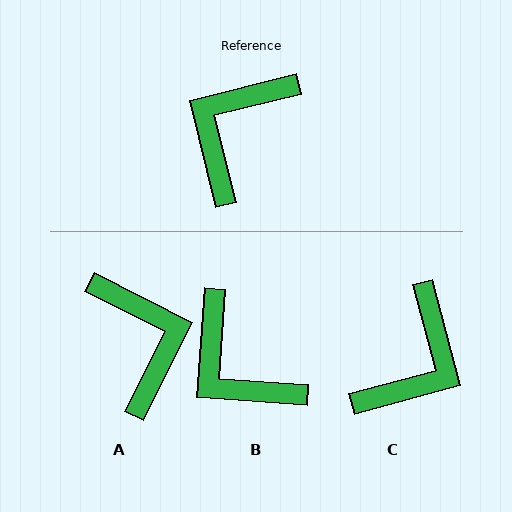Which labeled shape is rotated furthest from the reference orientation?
C, about 179 degrees away.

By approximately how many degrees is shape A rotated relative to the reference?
Approximately 131 degrees clockwise.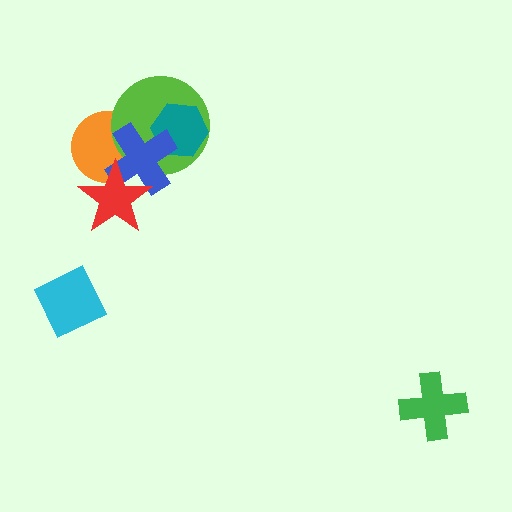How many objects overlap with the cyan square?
0 objects overlap with the cyan square.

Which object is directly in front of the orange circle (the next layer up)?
The lime circle is directly in front of the orange circle.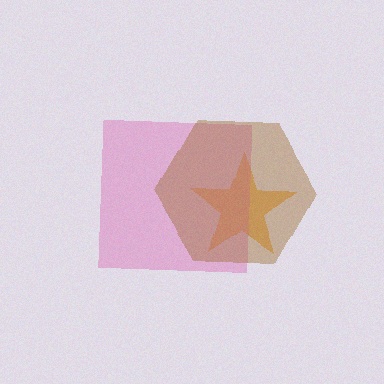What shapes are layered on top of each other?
The layered shapes are: an orange star, a pink square, a brown hexagon.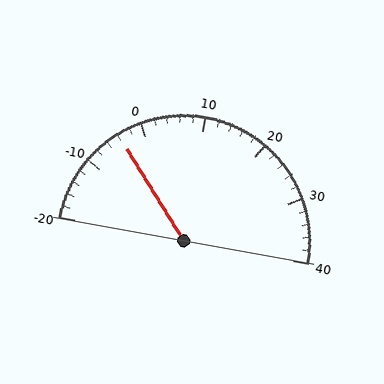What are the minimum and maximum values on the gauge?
The gauge ranges from -20 to 40.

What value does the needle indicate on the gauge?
The needle indicates approximately -4.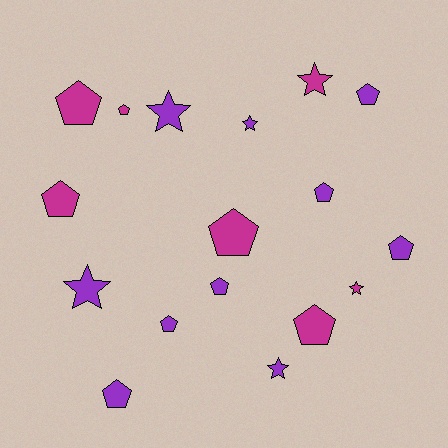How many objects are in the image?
There are 17 objects.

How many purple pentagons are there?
There are 6 purple pentagons.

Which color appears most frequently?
Purple, with 10 objects.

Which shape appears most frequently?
Pentagon, with 11 objects.